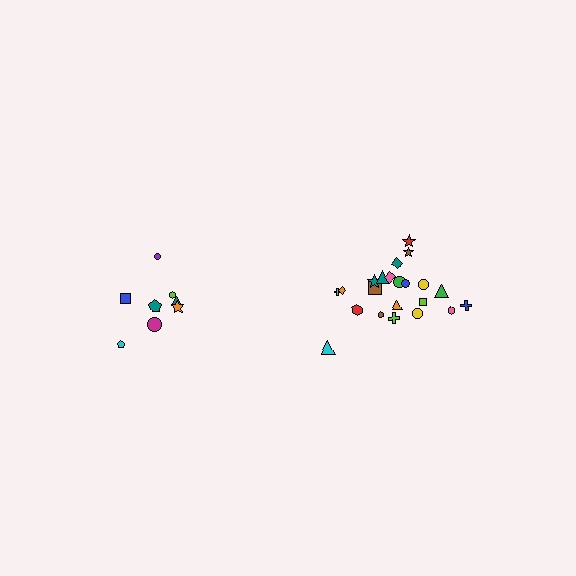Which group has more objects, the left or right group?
The right group.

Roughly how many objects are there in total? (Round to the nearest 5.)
Roughly 30 objects in total.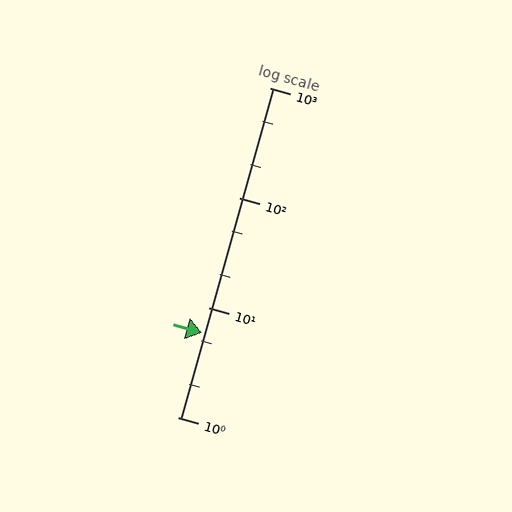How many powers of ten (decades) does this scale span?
The scale spans 3 decades, from 1 to 1000.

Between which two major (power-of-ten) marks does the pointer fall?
The pointer is between 1 and 10.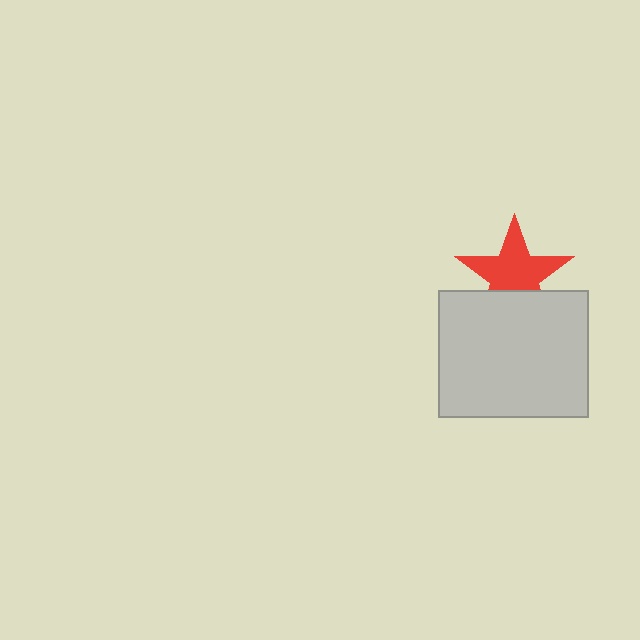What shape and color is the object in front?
The object in front is a light gray rectangle.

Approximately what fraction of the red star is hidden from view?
Roughly 31% of the red star is hidden behind the light gray rectangle.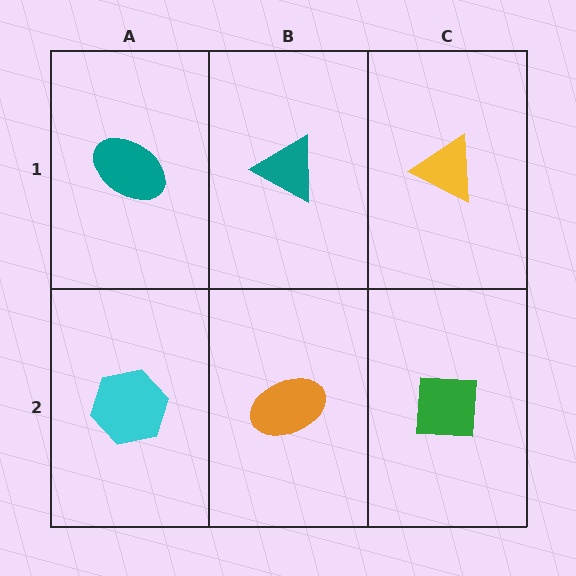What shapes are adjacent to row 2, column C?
A yellow triangle (row 1, column C), an orange ellipse (row 2, column B).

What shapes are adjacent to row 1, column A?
A cyan hexagon (row 2, column A), a teal triangle (row 1, column B).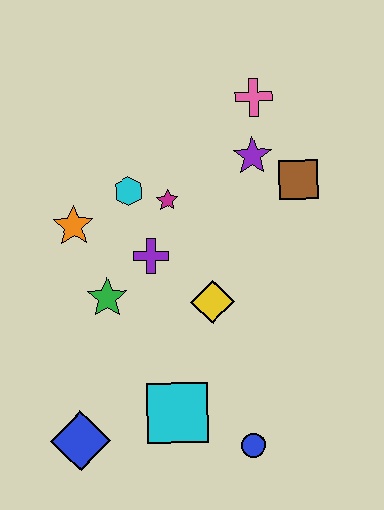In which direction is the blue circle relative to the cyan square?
The blue circle is to the right of the cyan square.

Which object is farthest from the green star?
The pink cross is farthest from the green star.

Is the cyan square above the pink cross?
No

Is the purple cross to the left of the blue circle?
Yes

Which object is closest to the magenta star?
The cyan hexagon is closest to the magenta star.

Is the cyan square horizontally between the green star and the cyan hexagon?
No